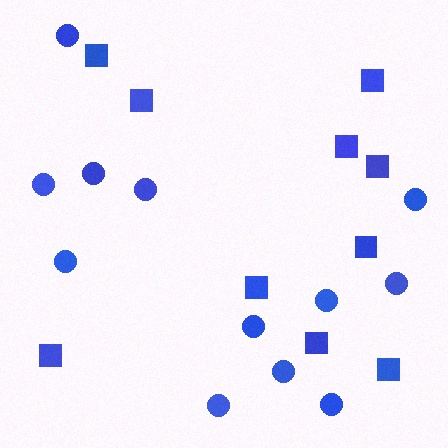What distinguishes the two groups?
There are 2 groups: one group of squares (10) and one group of circles (12).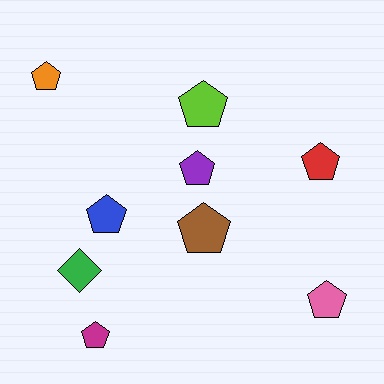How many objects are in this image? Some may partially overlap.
There are 9 objects.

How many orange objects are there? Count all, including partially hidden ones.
There is 1 orange object.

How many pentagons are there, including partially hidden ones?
There are 8 pentagons.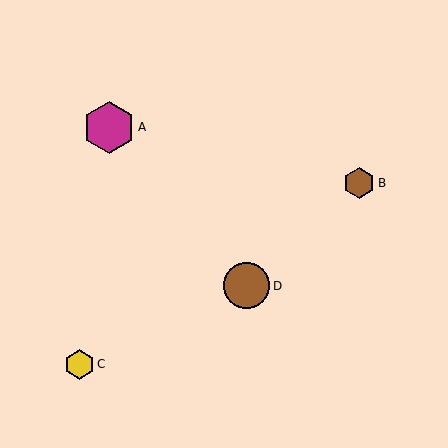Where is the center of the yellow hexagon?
The center of the yellow hexagon is at (79, 364).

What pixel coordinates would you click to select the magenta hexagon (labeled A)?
Click at (109, 127) to select the magenta hexagon A.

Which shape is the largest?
The magenta hexagon (labeled A) is the largest.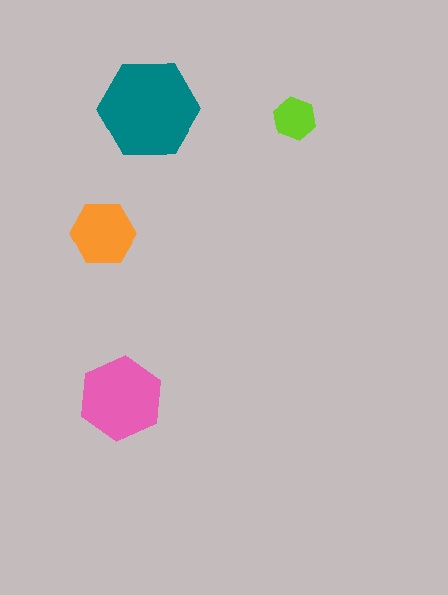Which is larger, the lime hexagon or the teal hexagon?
The teal one.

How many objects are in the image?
There are 4 objects in the image.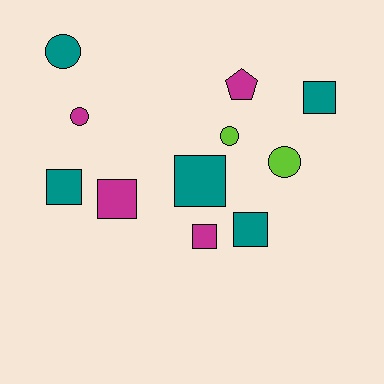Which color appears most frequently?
Teal, with 5 objects.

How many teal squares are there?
There are 4 teal squares.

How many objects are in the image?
There are 11 objects.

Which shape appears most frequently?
Square, with 6 objects.